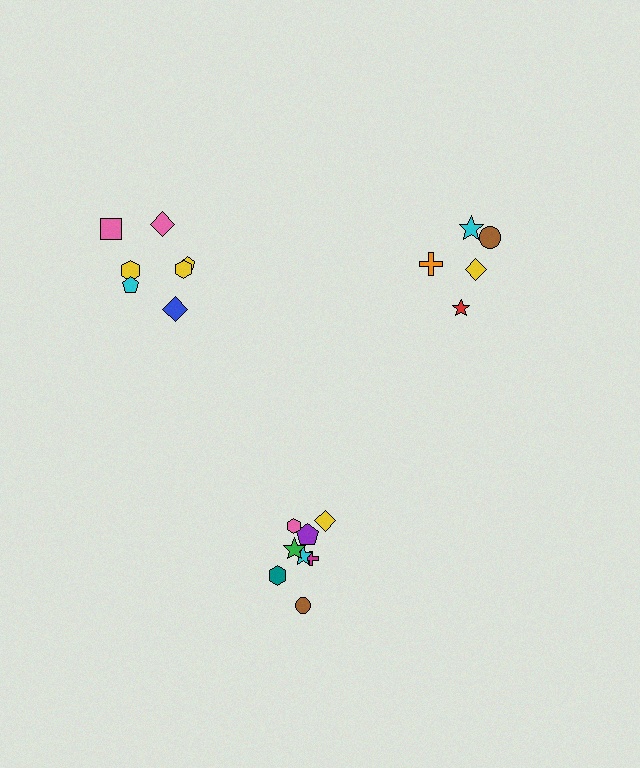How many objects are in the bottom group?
There are 8 objects.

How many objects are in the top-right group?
There are 5 objects.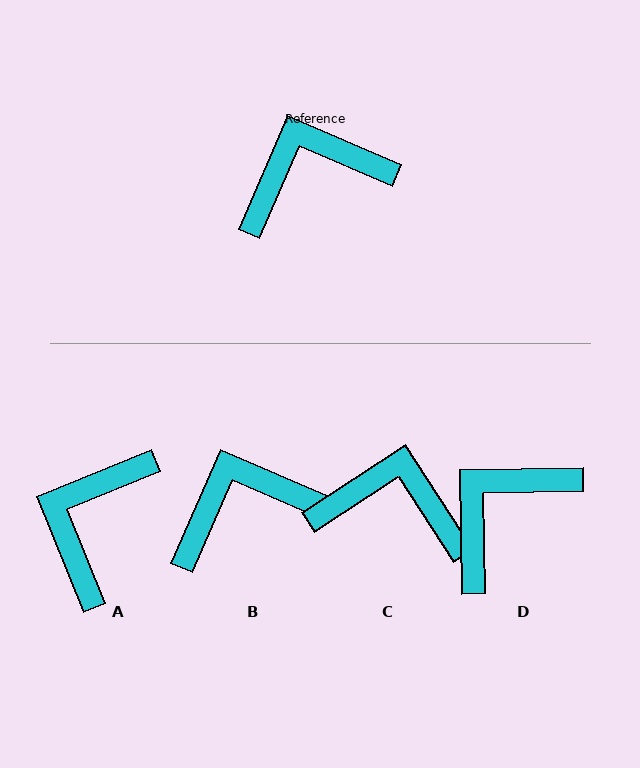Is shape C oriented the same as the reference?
No, it is off by about 34 degrees.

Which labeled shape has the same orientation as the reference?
B.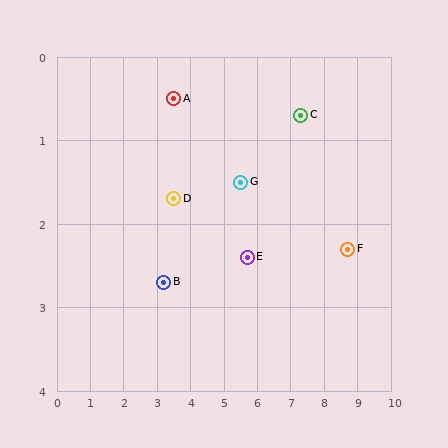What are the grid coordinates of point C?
Point C is at approximately (7.3, 0.7).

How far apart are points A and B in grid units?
Points A and B are about 2.2 grid units apart.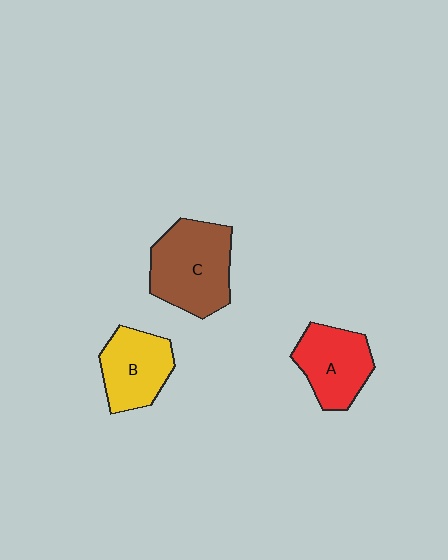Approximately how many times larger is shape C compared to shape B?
Approximately 1.4 times.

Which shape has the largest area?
Shape C (brown).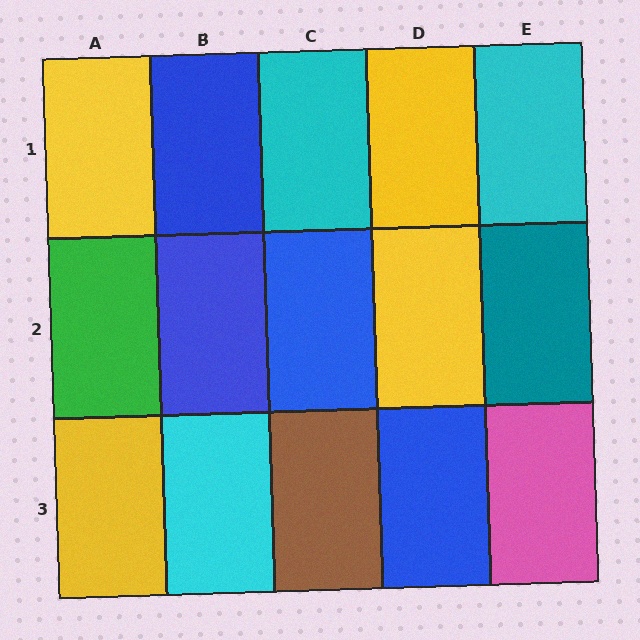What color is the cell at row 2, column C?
Blue.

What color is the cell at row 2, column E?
Teal.